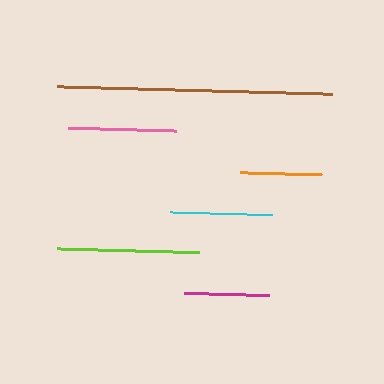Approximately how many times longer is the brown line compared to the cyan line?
The brown line is approximately 2.7 times the length of the cyan line.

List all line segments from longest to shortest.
From longest to shortest: brown, lime, pink, cyan, magenta, orange.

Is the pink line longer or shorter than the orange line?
The pink line is longer than the orange line.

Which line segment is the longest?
The brown line is the longest at approximately 275 pixels.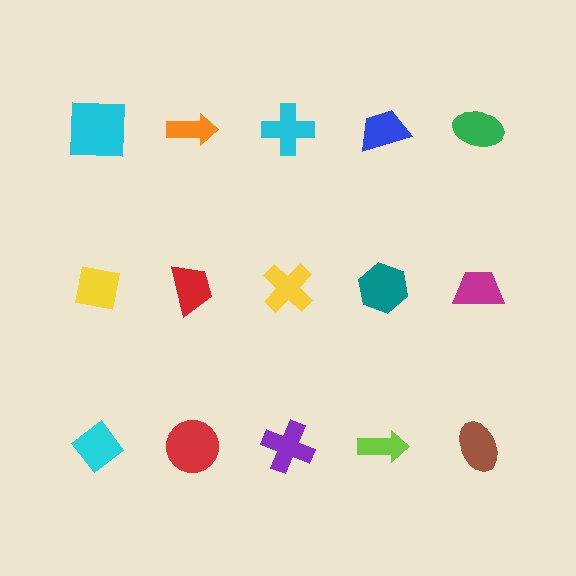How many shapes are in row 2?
5 shapes.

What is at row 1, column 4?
A blue trapezoid.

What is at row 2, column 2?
A red trapezoid.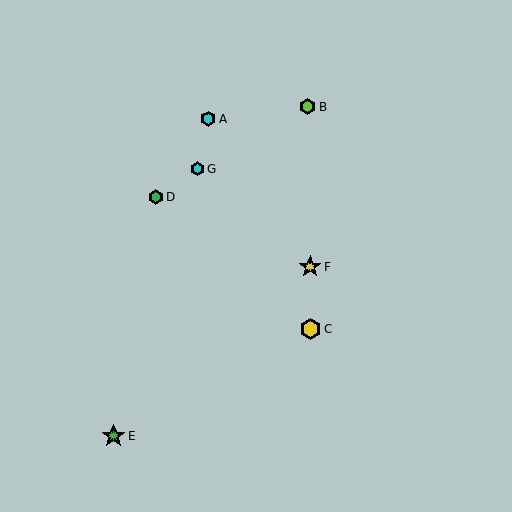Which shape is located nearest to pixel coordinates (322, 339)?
The yellow hexagon (labeled C) at (310, 329) is nearest to that location.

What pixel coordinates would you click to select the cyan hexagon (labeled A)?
Click at (208, 119) to select the cyan hexagon A.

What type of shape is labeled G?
Shape G is a cyan hexagon.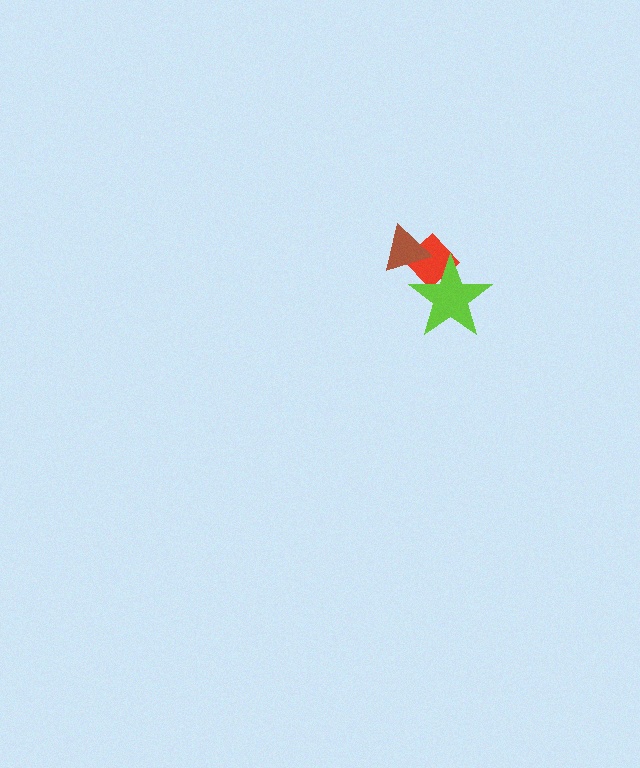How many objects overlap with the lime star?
1 object overlaps with the lime star.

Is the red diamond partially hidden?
Yes, it is partially covered by another shape.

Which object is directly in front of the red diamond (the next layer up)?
The brown triangle is directly in front of the red diamond.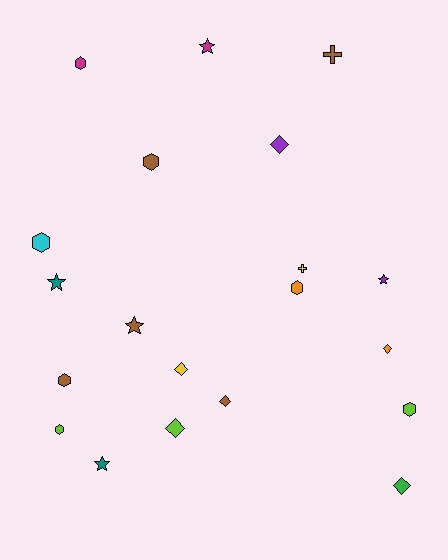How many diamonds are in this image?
There are 6 diamonds.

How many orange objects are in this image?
There are 2 orange objects.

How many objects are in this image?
There are 20 objects.